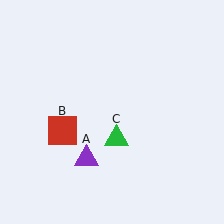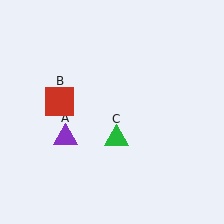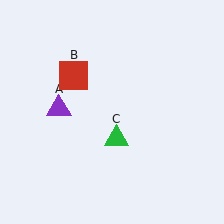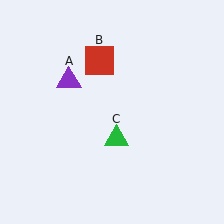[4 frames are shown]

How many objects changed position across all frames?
2 objects changed position: purple triangle (object A), red square (object B).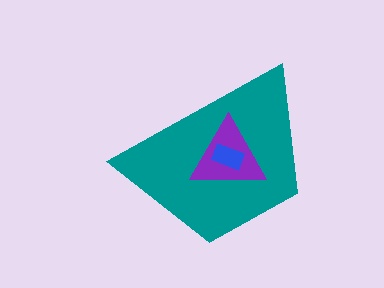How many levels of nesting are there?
3.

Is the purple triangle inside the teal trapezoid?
Yes.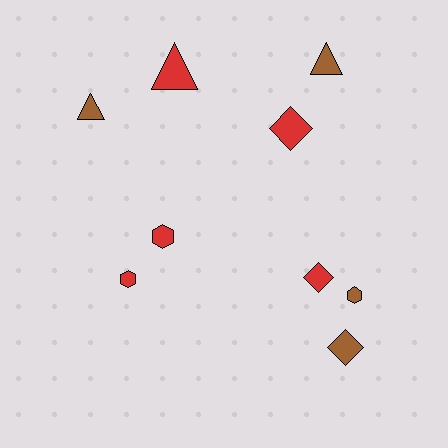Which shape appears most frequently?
Triangle, with 3 objects.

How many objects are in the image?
There are 9 objects.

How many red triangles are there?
There is 1 red triangle.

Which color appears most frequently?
Red, with 5 objects.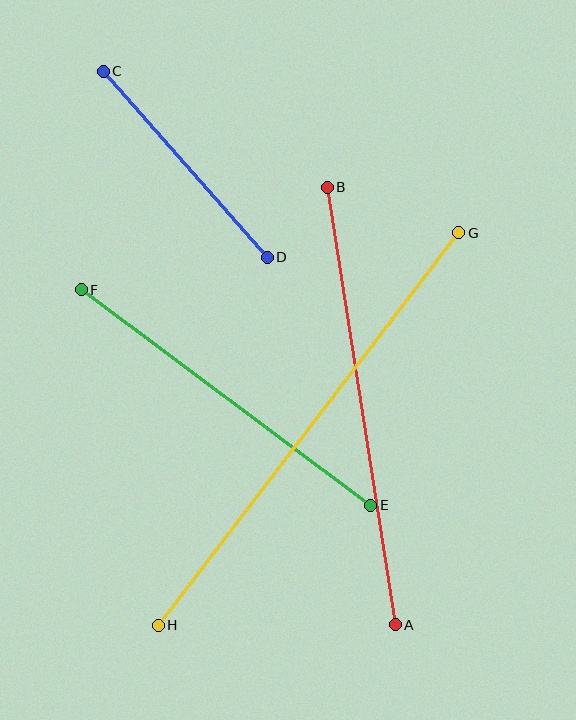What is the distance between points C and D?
The distance is approximately 248 pixels.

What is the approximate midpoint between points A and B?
The midpoint is at approximately (361, 406) pixels.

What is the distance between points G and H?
The distance is approximately 494 pixels.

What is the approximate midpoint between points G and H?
The midpoint is at approximately (309, 429) pixels.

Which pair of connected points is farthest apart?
Points G and H are farthest apart.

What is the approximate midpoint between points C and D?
The midpoint is at approximately (185, 164) pixels.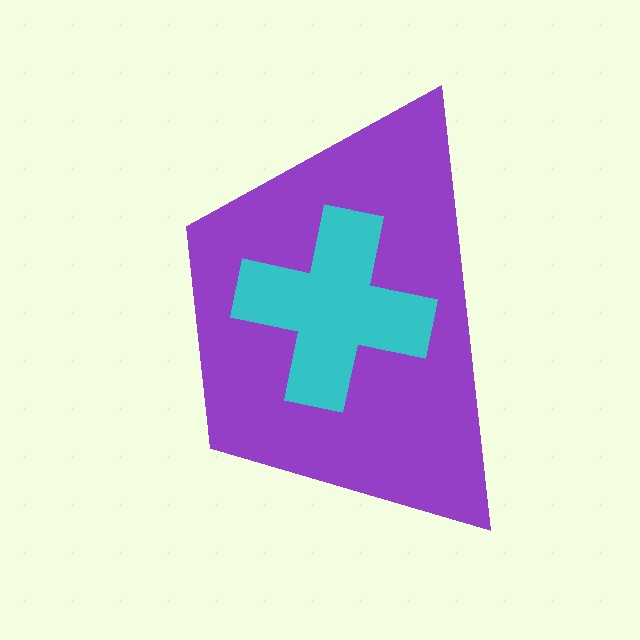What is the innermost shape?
The cyan cross.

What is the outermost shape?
The purple trapezoid.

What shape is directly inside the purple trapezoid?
The cyan cross.